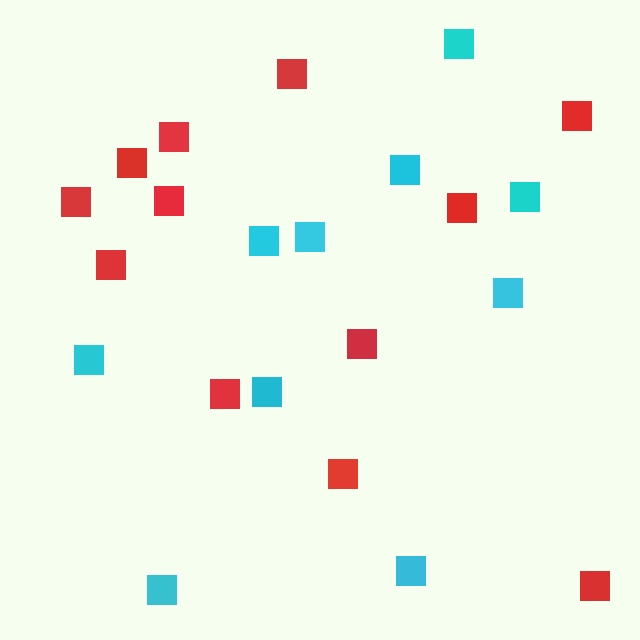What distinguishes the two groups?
There are 2 groups: one group of cyan squares (10) and one group of red squares (12).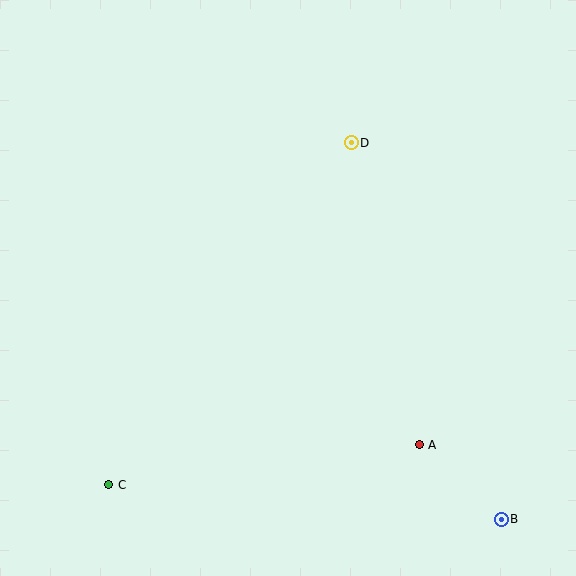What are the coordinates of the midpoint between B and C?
The midpoint between B and C is at (305, 502).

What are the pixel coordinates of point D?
Point D is at (351, 143).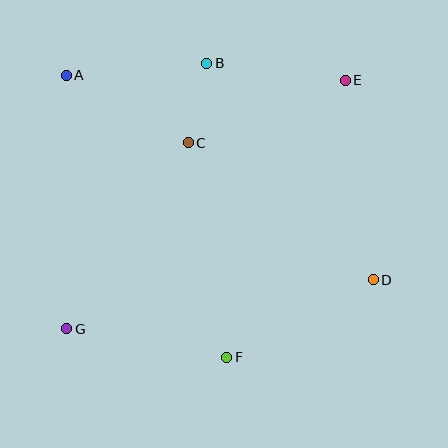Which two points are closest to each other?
Points B and C are closest to each other.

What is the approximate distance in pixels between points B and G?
The distance between B and G is approximately 300 pixels.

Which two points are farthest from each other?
Points E and G are farthest from each other.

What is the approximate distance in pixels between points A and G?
The distance between A and G is approximately 253 pixels.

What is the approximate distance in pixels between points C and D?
The distance between C and D is approximately 230 pixels.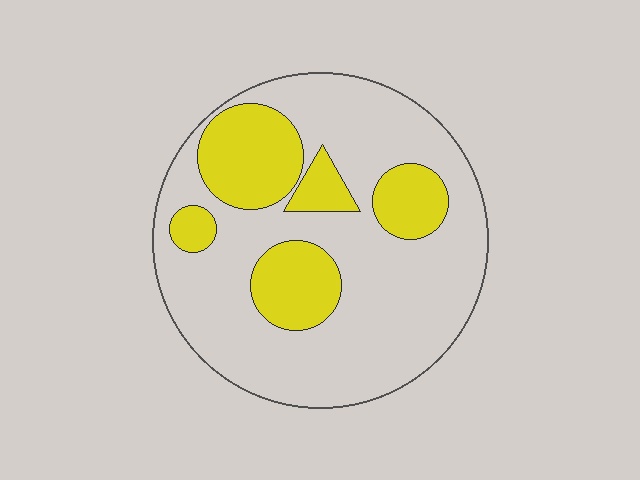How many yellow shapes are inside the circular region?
5.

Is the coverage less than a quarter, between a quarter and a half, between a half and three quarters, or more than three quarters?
Between a quarter and a half.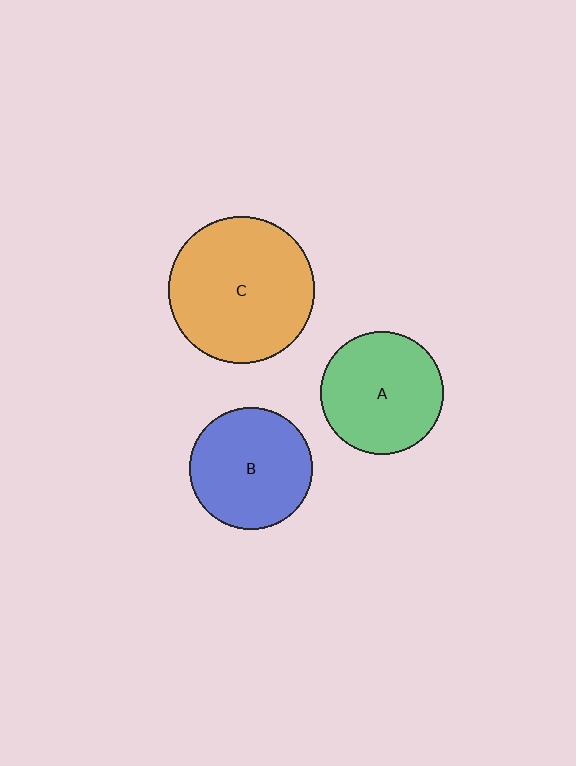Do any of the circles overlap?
No, none of the circles overlap.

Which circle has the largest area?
Circle C (orange).